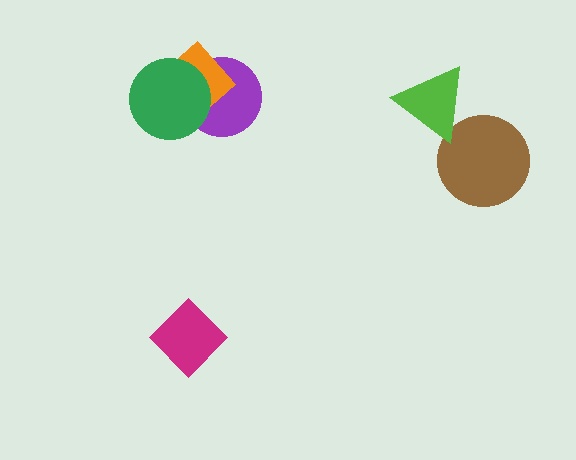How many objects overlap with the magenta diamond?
0 objects overlap with the magenta diamond.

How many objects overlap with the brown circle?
1 object overlaps with the brown circle.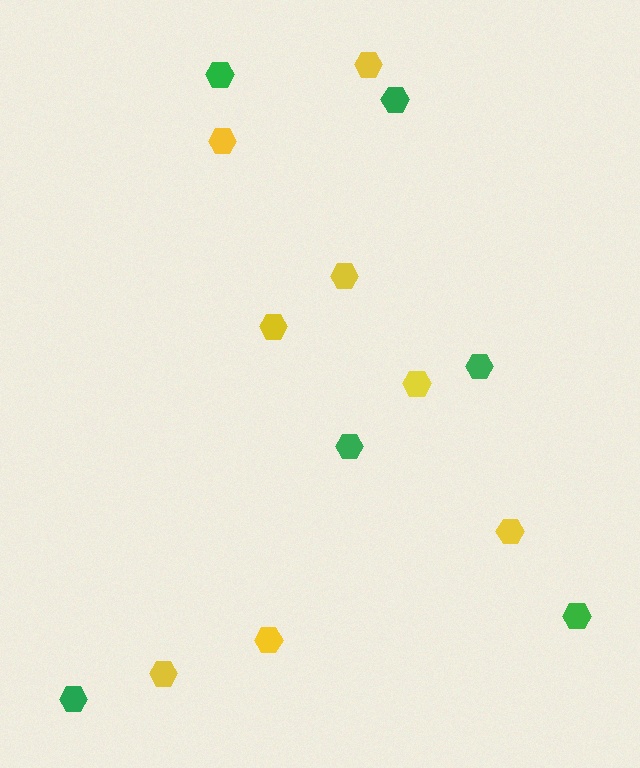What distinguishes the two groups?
There are 2 groups: one group of yellow hexagons (8) and one group of green hexagons (6).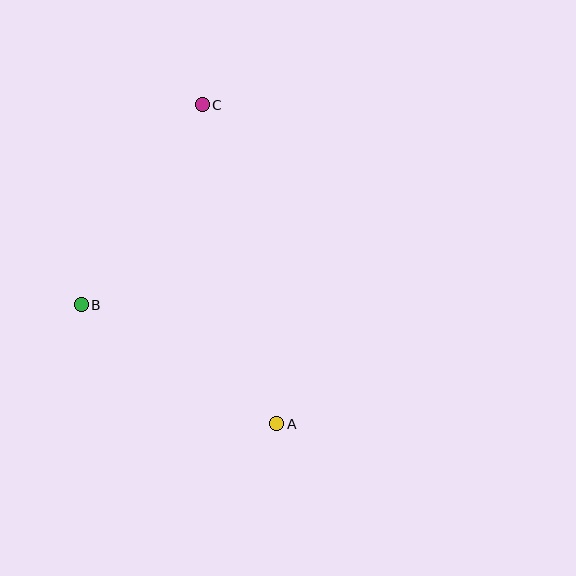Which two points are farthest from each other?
Points A and C are farthest from each other.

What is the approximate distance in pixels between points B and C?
The distance between B and C is approximately 234 pixels.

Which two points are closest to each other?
Points A and B are closest to each other.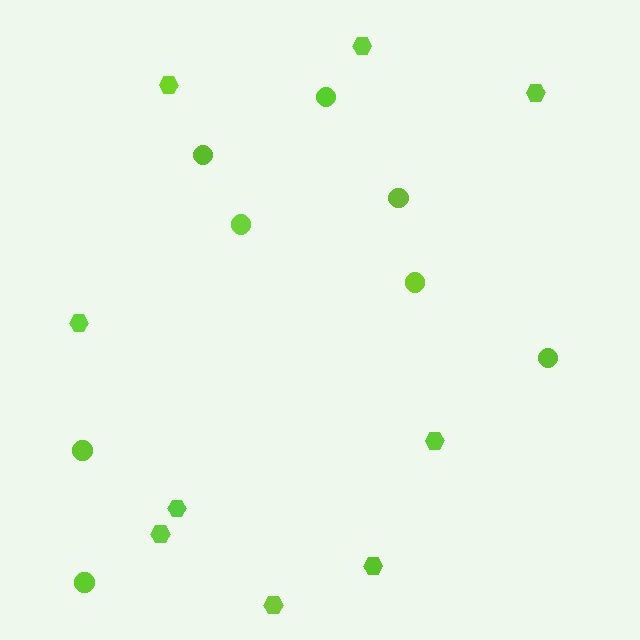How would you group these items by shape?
There are 2 groups: one group of hexagons (9) and one group of circles (8).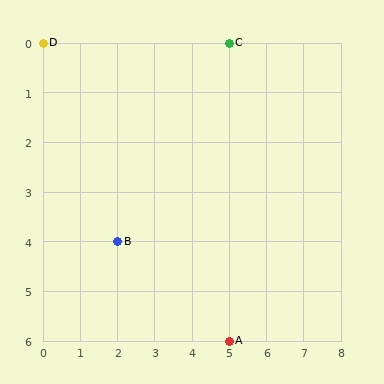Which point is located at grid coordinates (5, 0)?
Point C is at (5, 0).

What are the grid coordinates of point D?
Point D is at grid coordinates (0, 0).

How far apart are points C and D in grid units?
Points C and D are 5 columns apart.